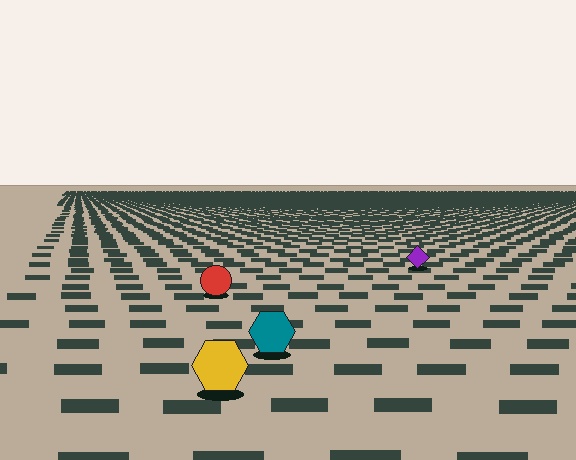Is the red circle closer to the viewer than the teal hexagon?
No. The teal hexagon is closer — you can tell from the texture gradient: the ground texture is coarser near it.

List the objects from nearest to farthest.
From nearest to farthest: the yellow hexagon, the teal hexagon, the red circle, the purple diamond.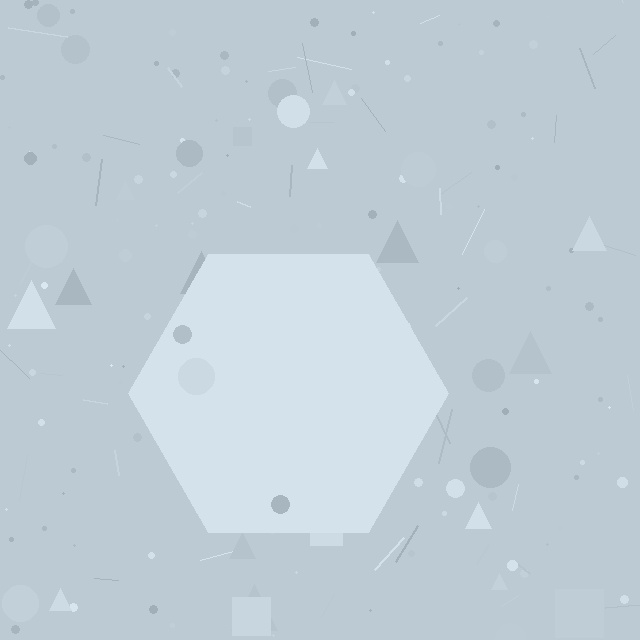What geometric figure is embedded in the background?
A hexagon is embedded in the background.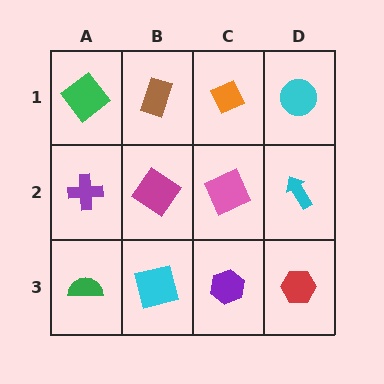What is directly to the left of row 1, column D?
An orange diamond.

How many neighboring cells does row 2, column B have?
4.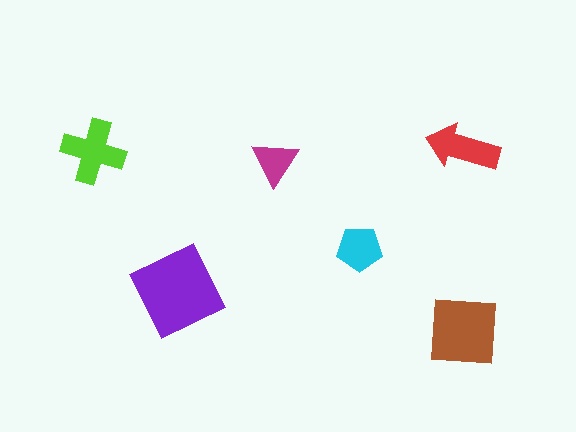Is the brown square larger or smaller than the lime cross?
Larger.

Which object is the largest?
The purple square.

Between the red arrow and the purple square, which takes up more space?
The purple square.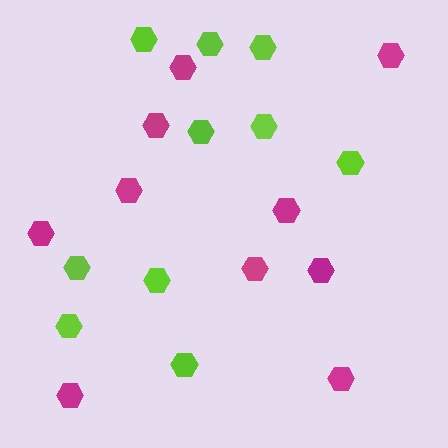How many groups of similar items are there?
There are 2 groups: one group of magenta hexagons (10) and one group of lime hexagons (10).